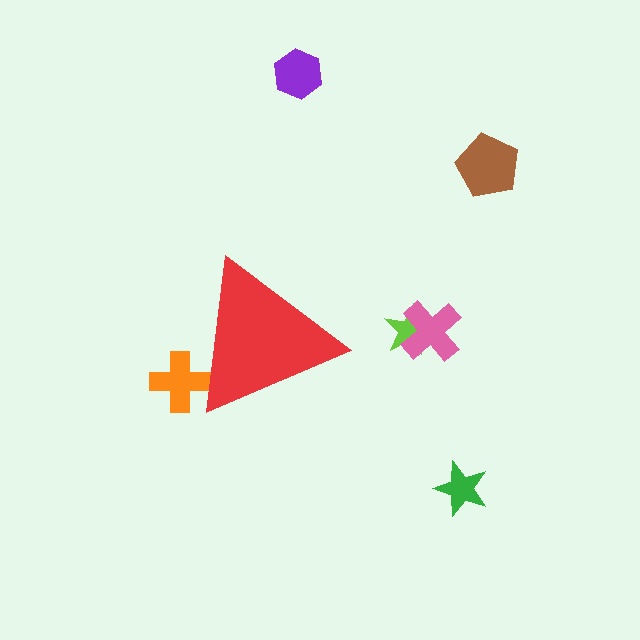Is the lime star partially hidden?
No, the lime star is fully visible.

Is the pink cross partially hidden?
No, the pink cross is fully visible.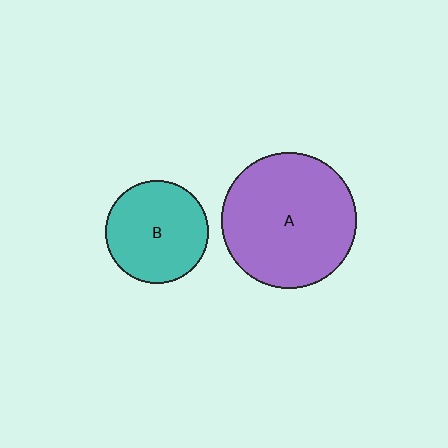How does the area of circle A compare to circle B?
Approximately 1.7 times.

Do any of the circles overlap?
No, none of the circles overlap.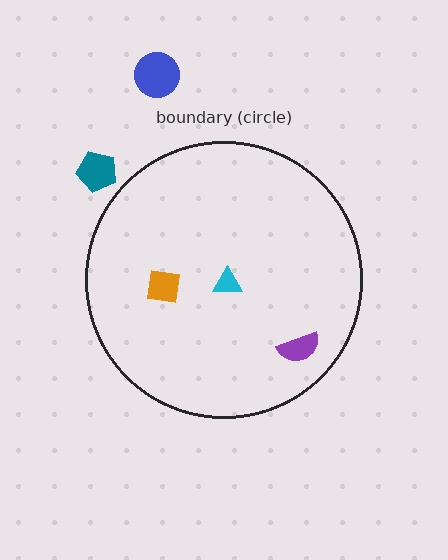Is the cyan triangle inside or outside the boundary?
Inside.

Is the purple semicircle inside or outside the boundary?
Inside.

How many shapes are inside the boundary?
3 inside, 2 outside.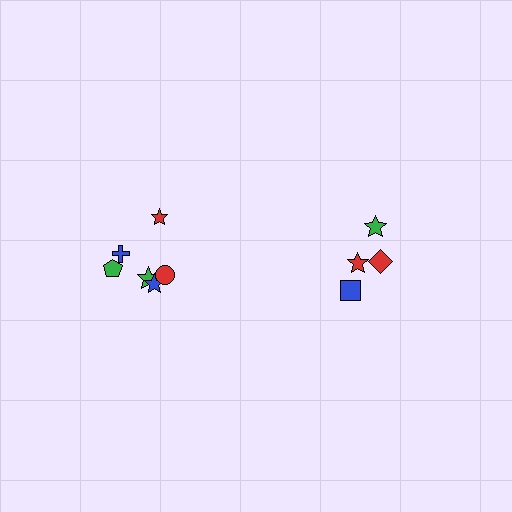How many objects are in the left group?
There are 6 objects.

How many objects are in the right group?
There are 4 objects.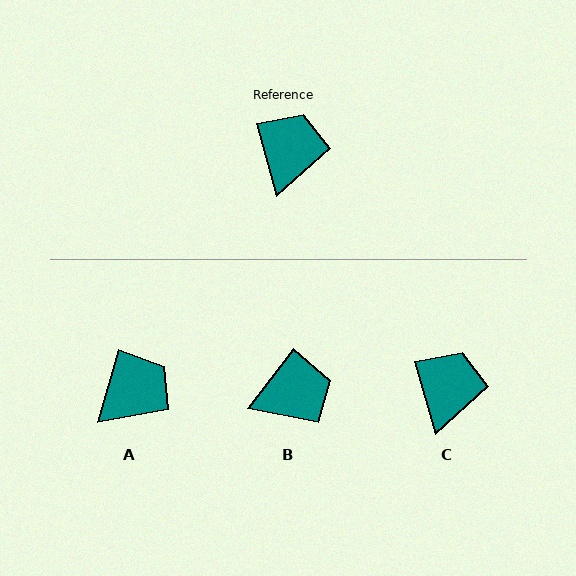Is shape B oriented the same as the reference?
No, it is off by about 53 degrees.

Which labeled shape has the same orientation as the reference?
C.